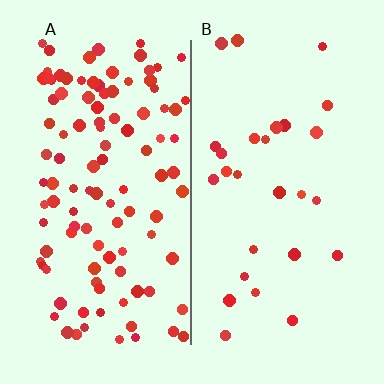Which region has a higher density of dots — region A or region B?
A (the left).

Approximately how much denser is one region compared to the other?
Approximately 3.9× — region A over region B.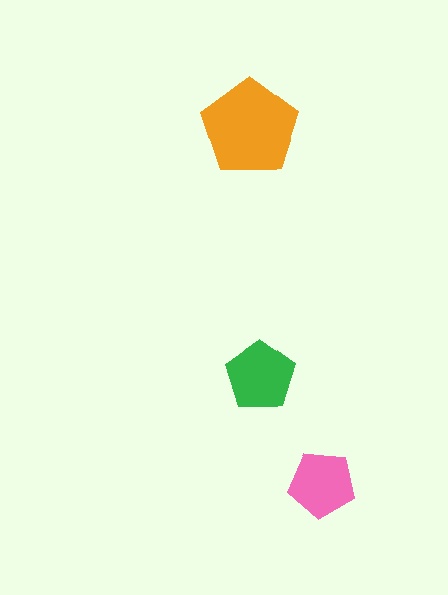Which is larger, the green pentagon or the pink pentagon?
The green one.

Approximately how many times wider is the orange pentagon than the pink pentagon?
About 1.5 times wider.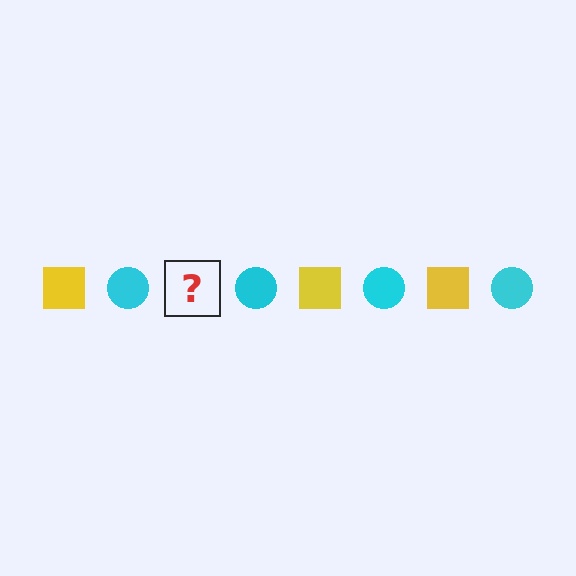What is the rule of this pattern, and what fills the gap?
The rule is that the pattern alternates between yellow square and cyan circle. The gap should be filled with a yellow square.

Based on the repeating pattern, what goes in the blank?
The blank should be a yellow square.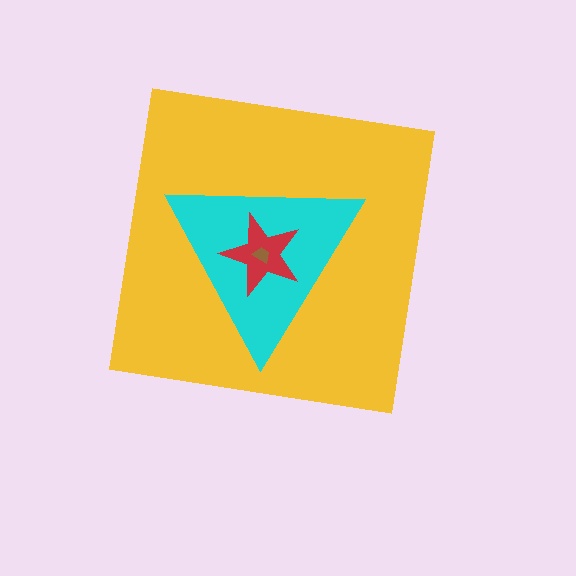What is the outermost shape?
The yellow square.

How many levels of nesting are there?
4.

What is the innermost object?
The brown trapezoid.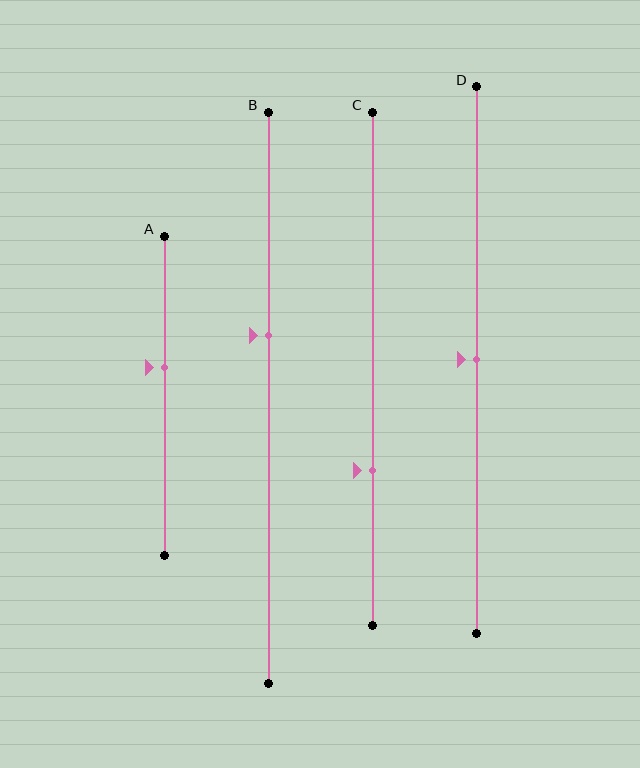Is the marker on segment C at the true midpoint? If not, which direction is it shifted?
No, the marker on segment C is shifted downward by about 20% of the segment length.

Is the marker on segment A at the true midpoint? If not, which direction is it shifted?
No, the marker on segment A is shifted upward by about 9% of the segment length.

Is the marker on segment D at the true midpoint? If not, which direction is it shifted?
Yes, the marker on segment D is at the true midpoint.